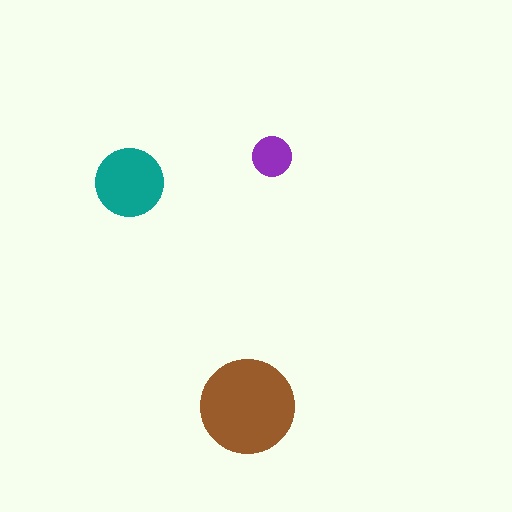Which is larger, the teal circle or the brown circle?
The brown one.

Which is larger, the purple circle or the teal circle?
The teal one.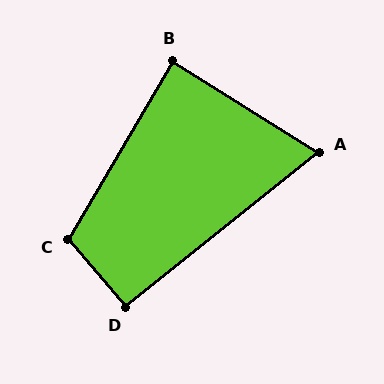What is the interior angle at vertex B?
Approximately 88 degrees (approximately right).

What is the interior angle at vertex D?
Approximately 92 degrees (approximately right).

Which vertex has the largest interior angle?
C, at approximately 109 degrees.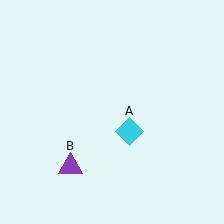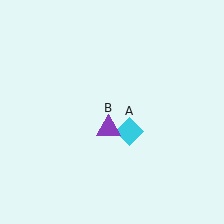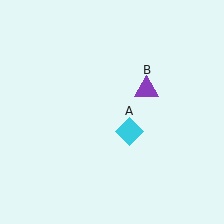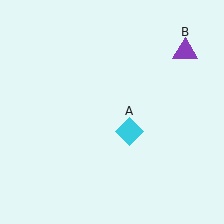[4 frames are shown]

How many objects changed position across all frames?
1 object changed position: purple triangle (object B).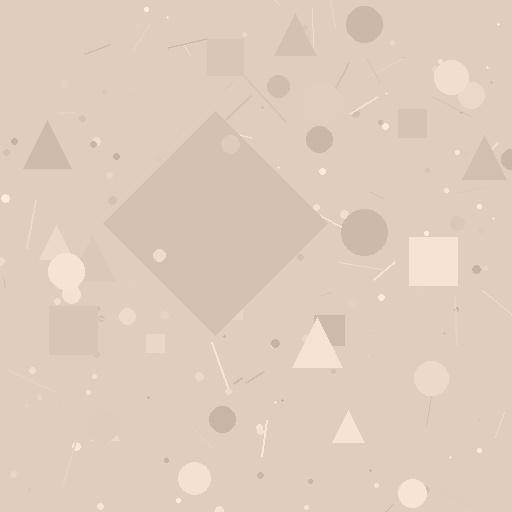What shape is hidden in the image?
A diamond is hidden in the image.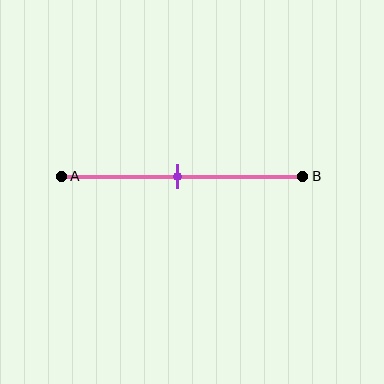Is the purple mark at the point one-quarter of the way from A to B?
No, the mark is at about 50% from A, not at the 25% one-quarter point.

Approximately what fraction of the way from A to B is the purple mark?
The purple mark is approximately 50% of the way from A to B.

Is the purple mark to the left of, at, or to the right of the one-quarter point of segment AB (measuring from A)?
The purple mark is to the right of the one-quarter point of segment AB.